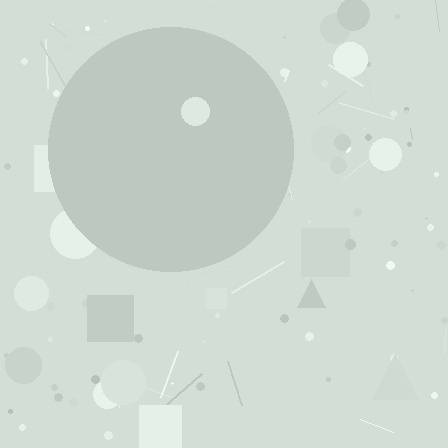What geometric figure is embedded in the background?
A circle is embedded in the background.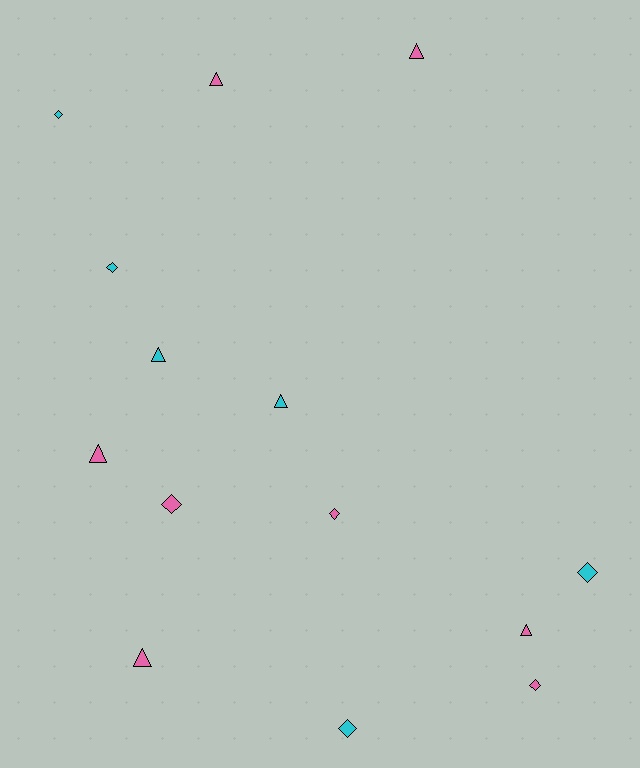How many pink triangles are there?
There are 5 pink triangles.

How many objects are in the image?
There are 14 objects.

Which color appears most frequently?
Pink, with 8 objects.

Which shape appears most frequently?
Triangle, with 7 objects.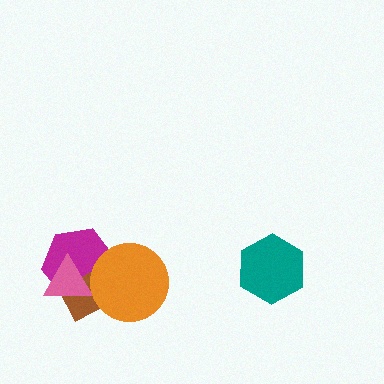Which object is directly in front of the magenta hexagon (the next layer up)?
The brown rectangle is directly in front of the magenta hexagon.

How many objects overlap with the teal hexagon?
0 objects overlap with the teal hexagon.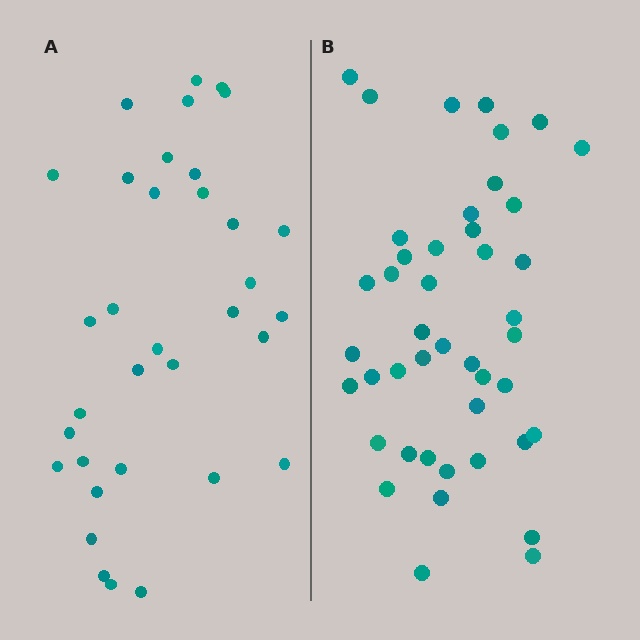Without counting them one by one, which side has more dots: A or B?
Region B (the right region) has more dots.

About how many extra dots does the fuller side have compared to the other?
Region B has roughly 10 or so more dots than region A.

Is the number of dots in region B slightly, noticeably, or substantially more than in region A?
Region B has noticeably more, but not dramatically so. The ratio is roughly 1.3 to 1.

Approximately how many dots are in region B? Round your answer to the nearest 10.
About 40 dots. (The exact count is 44, which rounds to 40.)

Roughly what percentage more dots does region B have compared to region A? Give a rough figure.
About 30% more.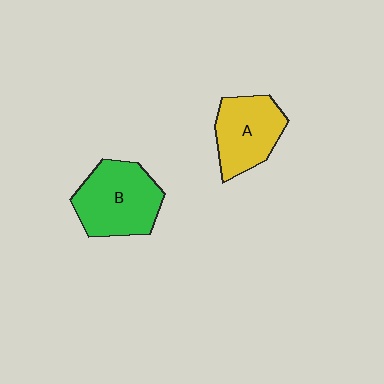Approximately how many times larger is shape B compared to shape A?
Approximately 1.2 times.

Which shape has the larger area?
Shape B (green).